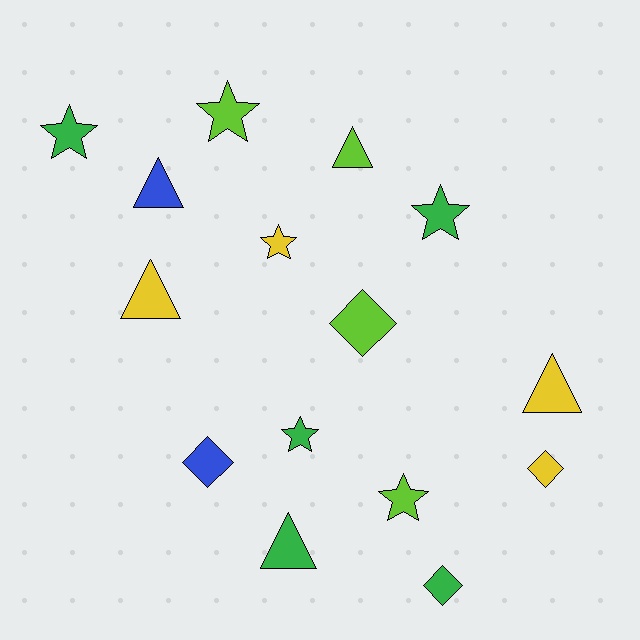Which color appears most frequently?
Green, with 5 objects.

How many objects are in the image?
There are 15 objects.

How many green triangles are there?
There is 1 green triangle.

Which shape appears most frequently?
Star, with 6 objects.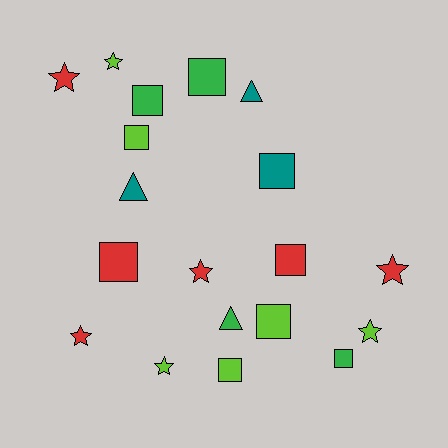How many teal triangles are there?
There are 2 teal triangles.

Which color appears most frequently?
Lime, with 6 objects.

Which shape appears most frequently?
Square, with 9 objects.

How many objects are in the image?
There are 19 objects.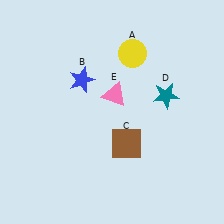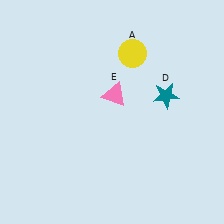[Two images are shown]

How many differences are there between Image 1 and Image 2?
There are 2 differences between the two images.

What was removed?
The brown square (C), the blue star (B) were removed in Image 2.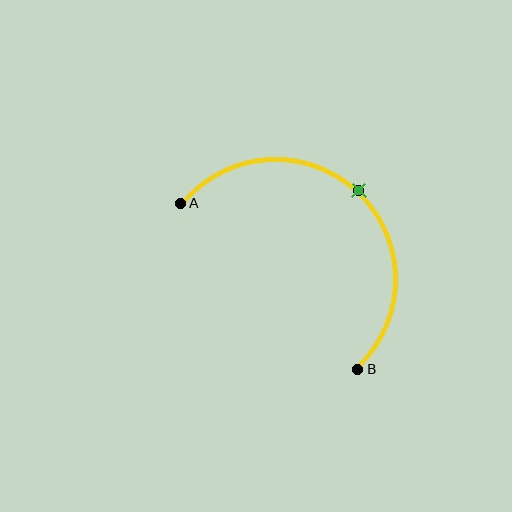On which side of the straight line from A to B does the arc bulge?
The arc bulges above and to the right of the straight line connecting A and B.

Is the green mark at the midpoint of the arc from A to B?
Yes. The green mark lies on the arc at equal arc-length from both A and B — it is the arc midpoint.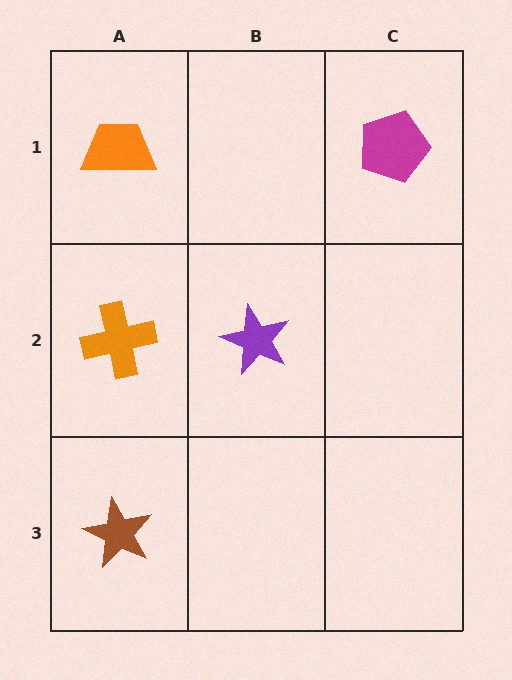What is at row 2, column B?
A purple star.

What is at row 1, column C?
A magenta pentagon.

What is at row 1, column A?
An orange trapezoid.